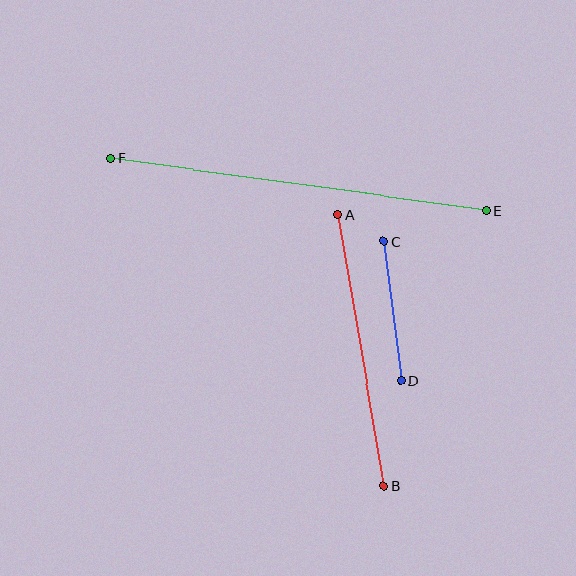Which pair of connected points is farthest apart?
Points E and F are farthest apart.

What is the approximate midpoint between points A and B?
The midpoint is at approximately (361, 351) pixels.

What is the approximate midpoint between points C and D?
The midpoint is at approximately (392, 311) pixels.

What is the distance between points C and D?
The distance is approximately 141 pixels.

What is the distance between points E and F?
The distance is approximately 380 pixels.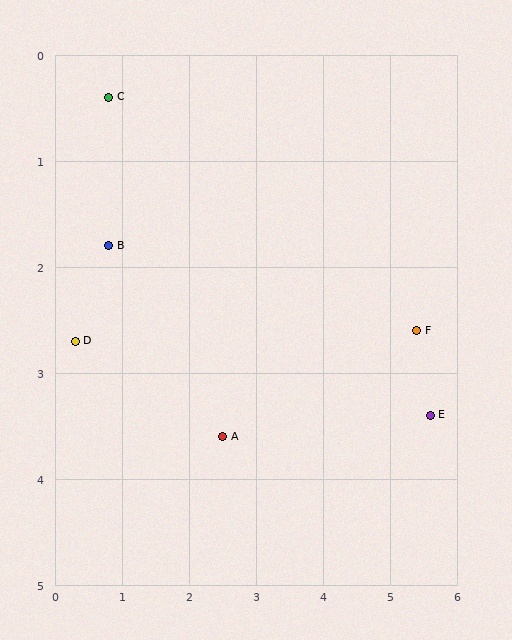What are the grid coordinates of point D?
Point D is at approximately (0.3, 2.7).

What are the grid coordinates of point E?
Point E is at approximately (5.6, 3.4).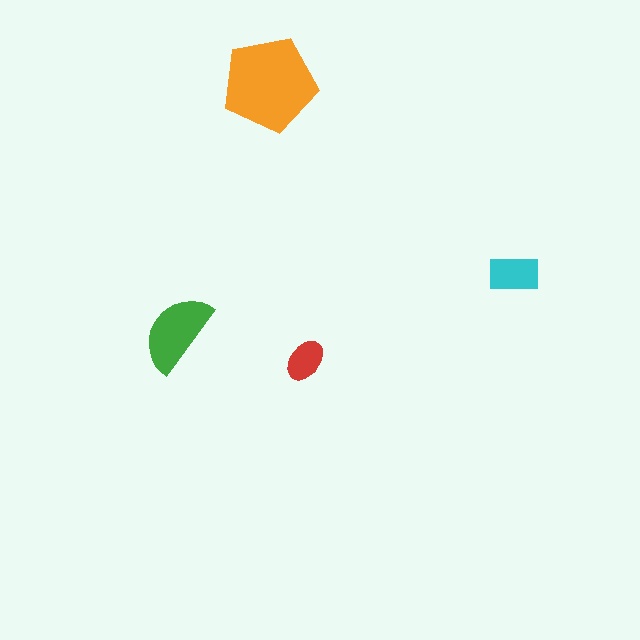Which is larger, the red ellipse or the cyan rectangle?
The cyan rectangle.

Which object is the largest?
The orange pentagon.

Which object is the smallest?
The red ellipse.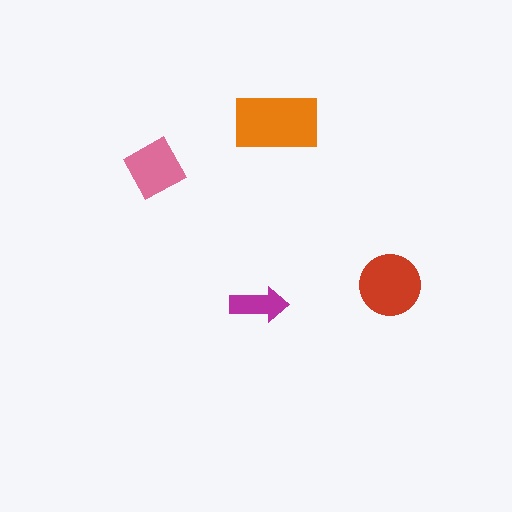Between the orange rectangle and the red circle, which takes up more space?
The orange rectangle.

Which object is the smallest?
The magenta arrow.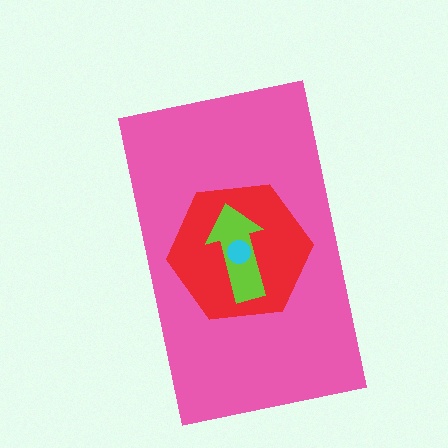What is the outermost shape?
The pink rectangle.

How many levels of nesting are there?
4.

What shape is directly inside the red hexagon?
The lime arrow.